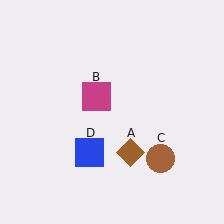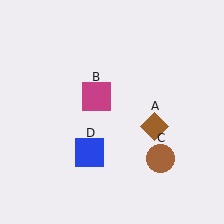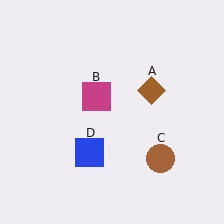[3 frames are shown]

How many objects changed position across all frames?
1 object changed position: brown diamond (object A).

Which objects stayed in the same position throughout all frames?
Magenta square (object B) and brown circle (object C) and blue square (object D) remained stationary.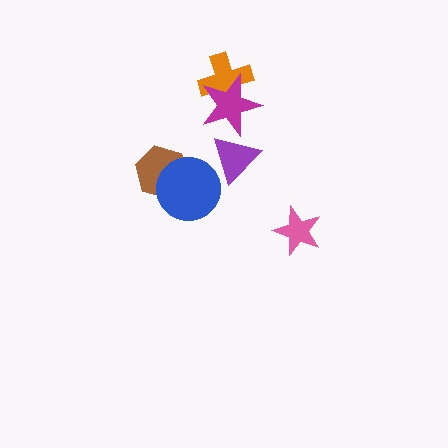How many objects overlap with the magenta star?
2 objects overlap with the magenta star.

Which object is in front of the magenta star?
The purple triangle is in front of the magenta star.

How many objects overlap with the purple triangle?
1 object overlaps with the purple triangle.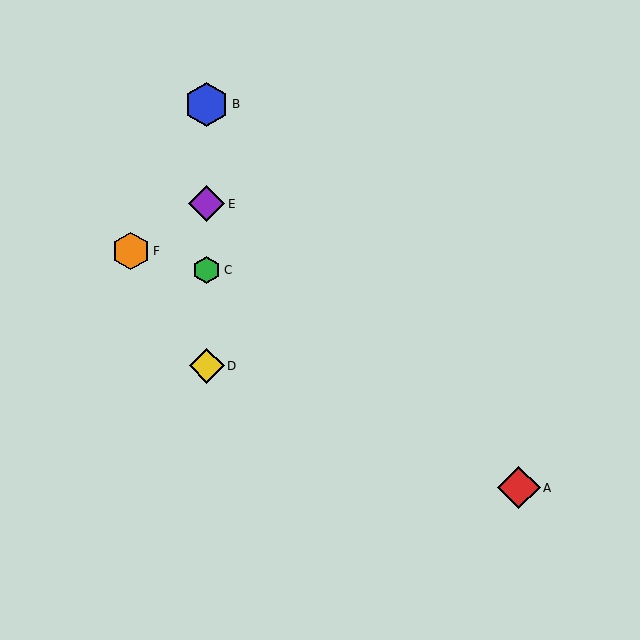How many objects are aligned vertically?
4 objects (B, C, D, E) are aligned vertically.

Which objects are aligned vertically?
Objects B, C, D, E are aligned vertically.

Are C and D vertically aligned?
Yes, both are at x≈207.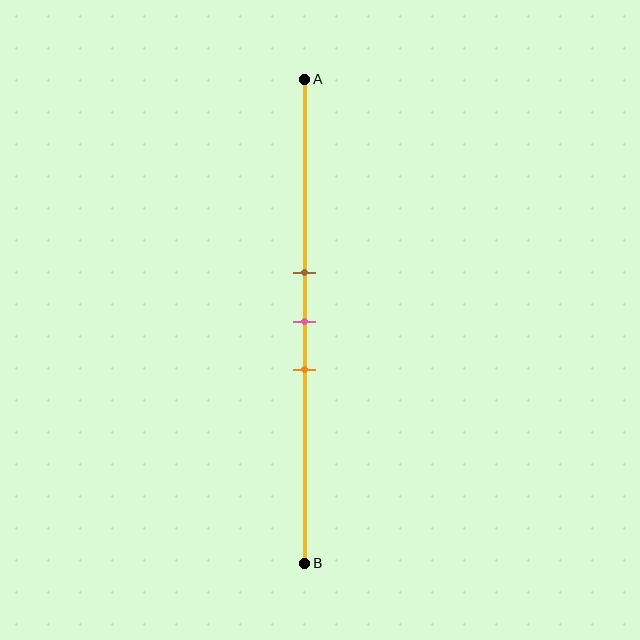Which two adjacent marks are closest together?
The brown and pink marks are the closest adjacent pair.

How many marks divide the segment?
There are 3 marks dividing the segment.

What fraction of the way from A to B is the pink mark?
The pink mark is approximately 50% (0.5) of the way from A to B.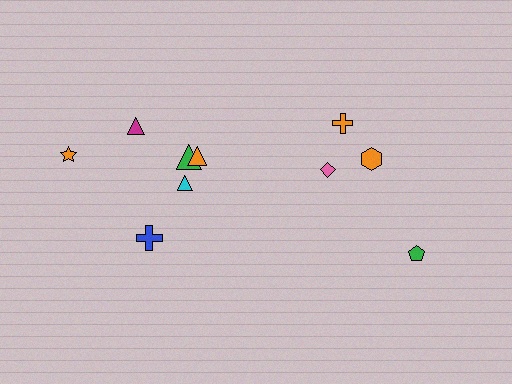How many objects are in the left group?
There are 6 objects.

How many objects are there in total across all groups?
There are 10 objects.